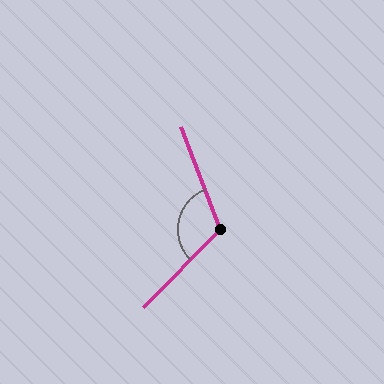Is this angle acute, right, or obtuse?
It is obtuse.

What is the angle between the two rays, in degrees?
Approximately 115 degrees.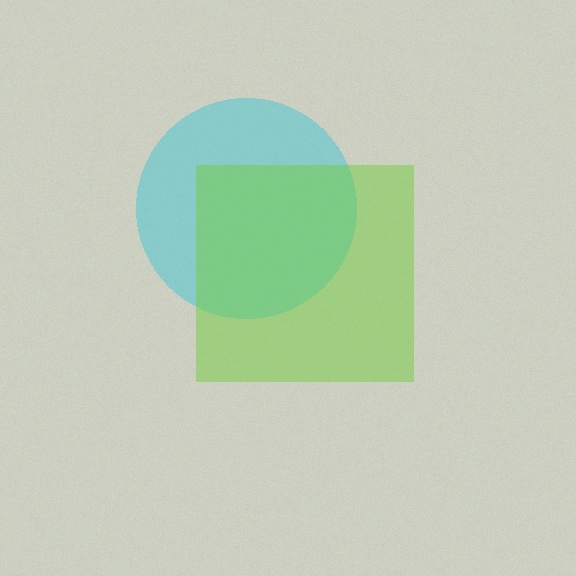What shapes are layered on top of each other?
The layered shapes are: a cyan circle, a lime square.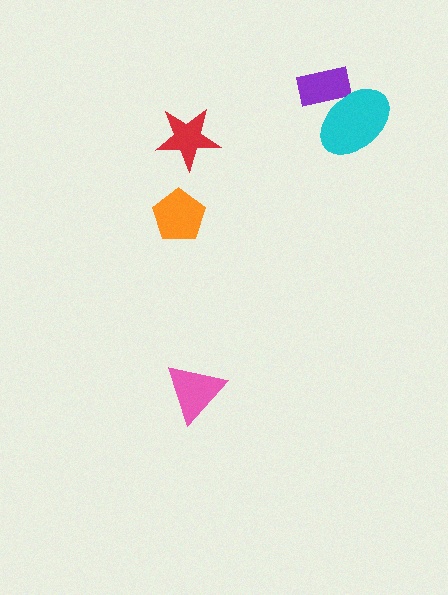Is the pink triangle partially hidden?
No, no other shape covers it.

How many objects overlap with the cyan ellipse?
1 object overlaps with the cyan ellipse.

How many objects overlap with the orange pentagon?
0 objects overlap with the orange pentagon.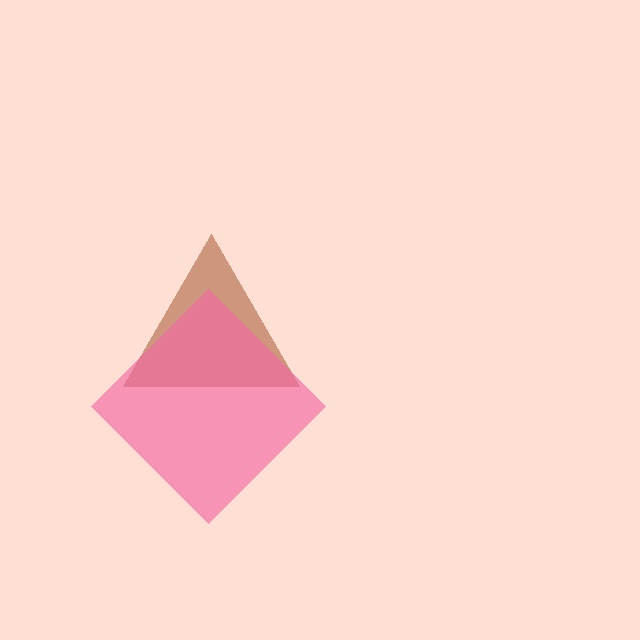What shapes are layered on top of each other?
The layered shapes are: a brown triangle, a pink diamond.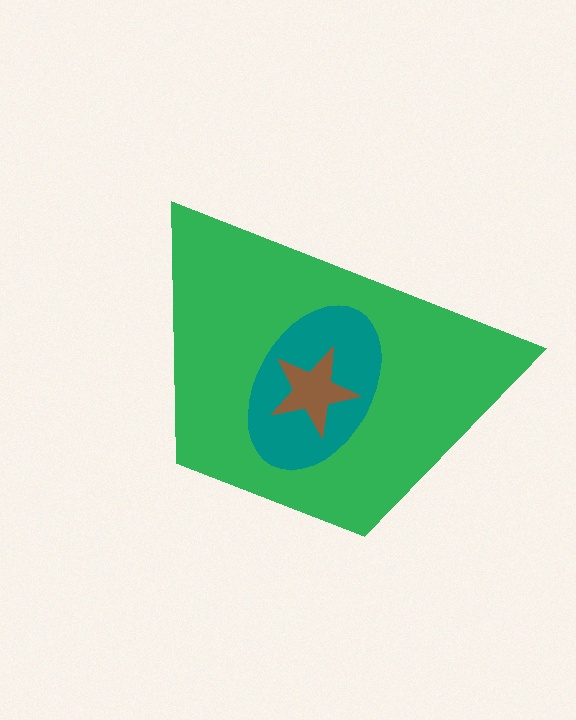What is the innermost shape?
The brown star.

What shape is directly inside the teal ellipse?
The brown star.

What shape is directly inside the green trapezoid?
The teal ellipse.